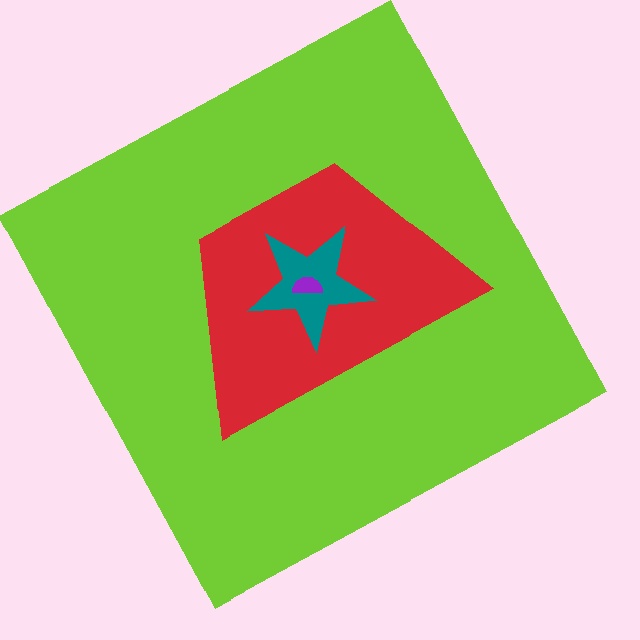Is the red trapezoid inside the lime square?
Yes.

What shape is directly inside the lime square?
The red trapezoid.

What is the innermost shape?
The purple semicircle.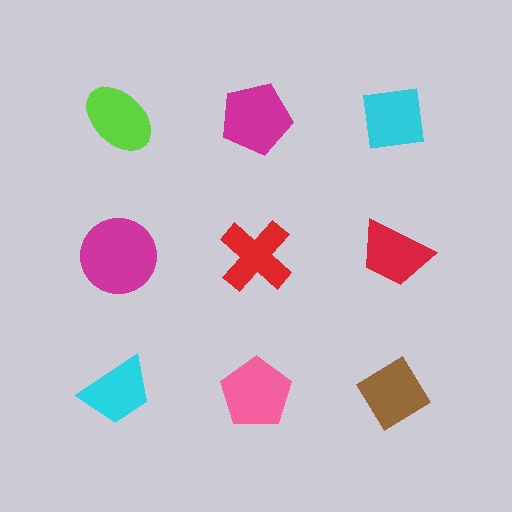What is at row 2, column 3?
A red trapezoid.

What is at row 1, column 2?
A magenta pentagon.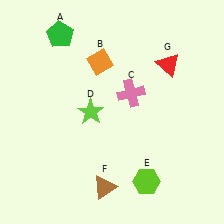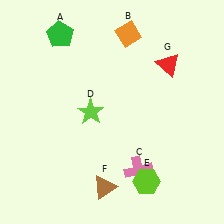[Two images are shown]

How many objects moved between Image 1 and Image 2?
2 objects moved between the two images.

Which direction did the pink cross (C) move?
The pink cross (C) moved down.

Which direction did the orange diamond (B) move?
The orange diamond (B) moved right.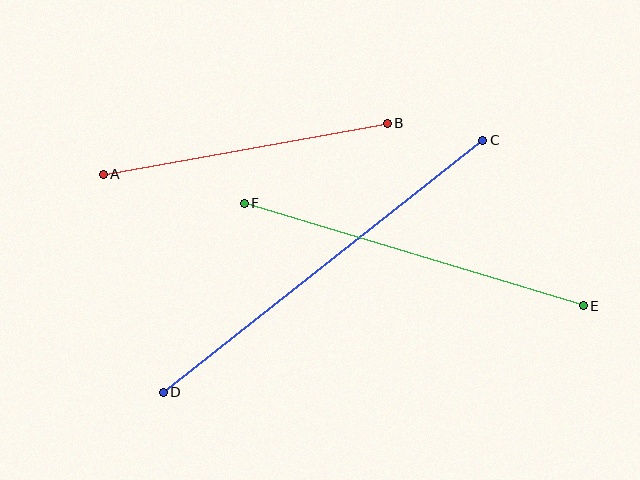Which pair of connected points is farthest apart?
Points C and D are farthest apart.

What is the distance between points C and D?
The distance is approximately 407 pixels.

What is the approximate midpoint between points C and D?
The midpoint is at approximately (323, 266) pixels.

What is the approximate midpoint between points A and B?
The midpoint is at approximately (245, 149) pixels.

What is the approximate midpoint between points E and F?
The midpoint is at approximately (414, 255) pixels.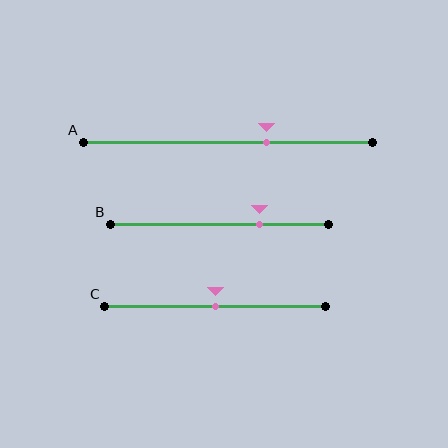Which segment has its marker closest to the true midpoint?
Segment C has its marker closest to the true midpoint.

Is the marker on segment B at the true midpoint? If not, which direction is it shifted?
No, the marker on segment B is shifted to the right by about 18% of the segment length.